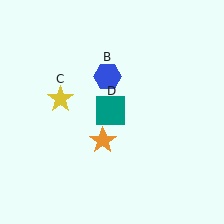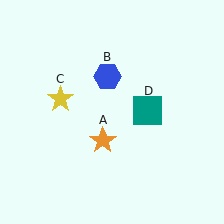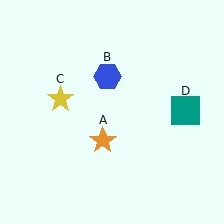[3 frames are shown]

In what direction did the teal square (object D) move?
The teal square (object D) moved right.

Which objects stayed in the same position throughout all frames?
Orange star (object A) and blue hexagon (object B) and yellow star (object C) remained stationary.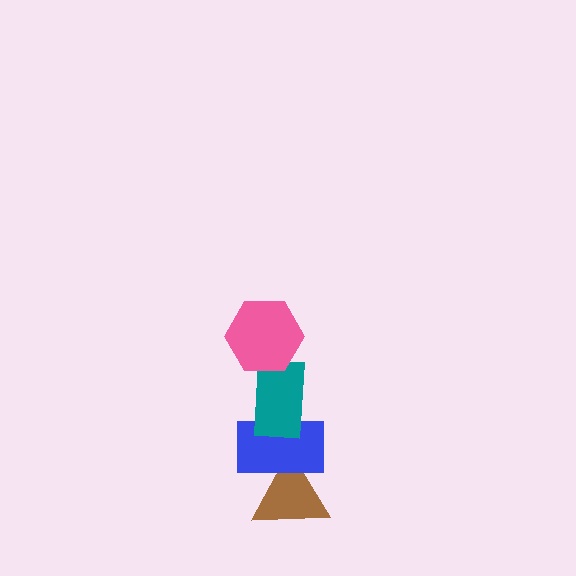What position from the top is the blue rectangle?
The blue rectangle is 3rd from the top.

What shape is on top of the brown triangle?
The blue rectangle is on top of the brown triangle.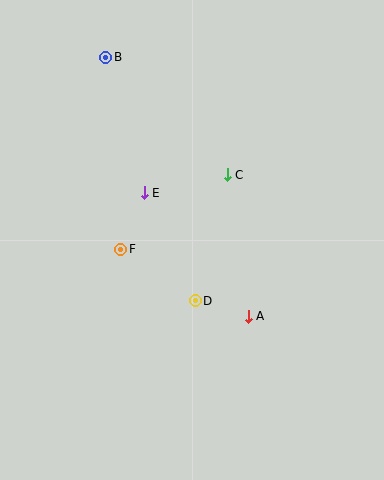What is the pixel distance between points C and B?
The distance between C and B is 169 pixels.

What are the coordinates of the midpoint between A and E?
The midpoint between A and E is at (196, 255).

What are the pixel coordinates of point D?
Point D is at (195, 301).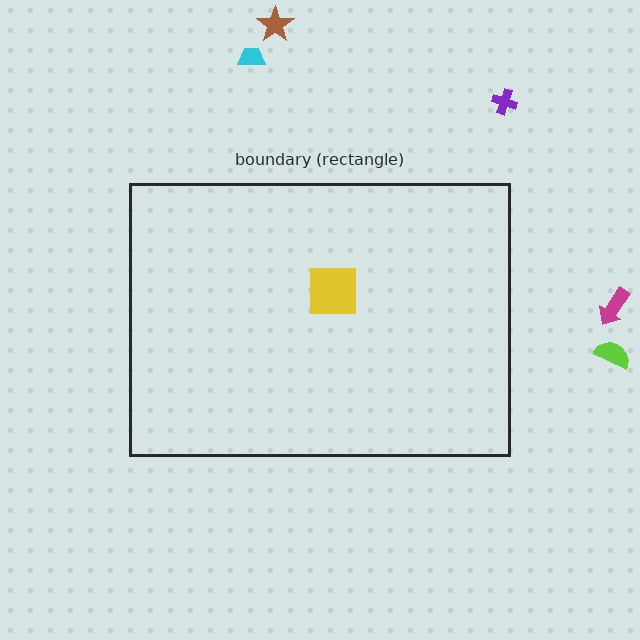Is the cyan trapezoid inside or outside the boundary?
Outside.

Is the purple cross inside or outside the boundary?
Outside.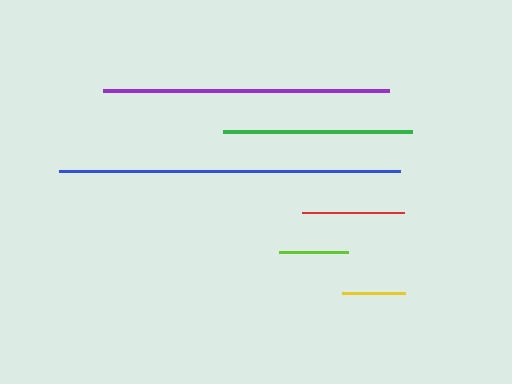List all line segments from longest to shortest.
From longest to shortest: blue, purple, green, red, lime, yellow.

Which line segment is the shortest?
The yellow line is the shortest at approximately 63 pixels.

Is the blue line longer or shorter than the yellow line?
The blue line is longer than the yellow line.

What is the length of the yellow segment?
The yellow segment is approximately 63 pixels long.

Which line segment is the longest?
The blue line is the longest at approximately 341 pixels.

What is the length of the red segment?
The red segment is approximately 103 pixels long.